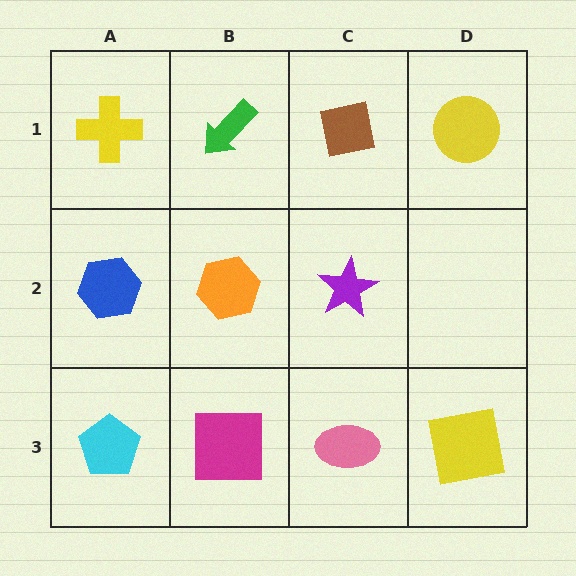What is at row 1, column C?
A brown square.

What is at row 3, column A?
A cyan pentagon.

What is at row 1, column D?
A yellow circle.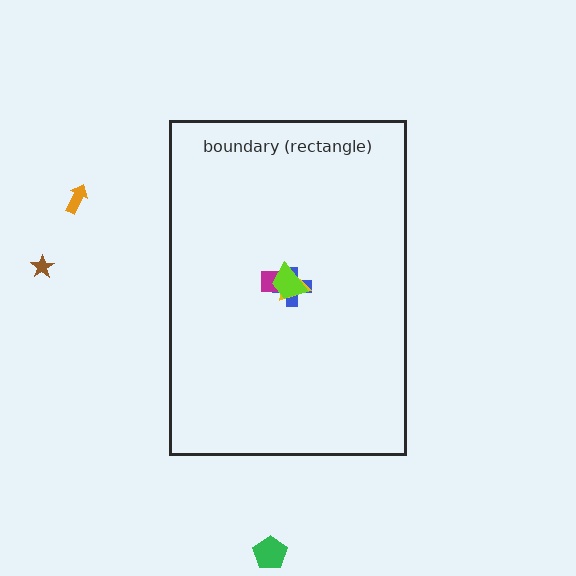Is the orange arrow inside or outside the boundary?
Outside.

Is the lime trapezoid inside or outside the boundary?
Inside.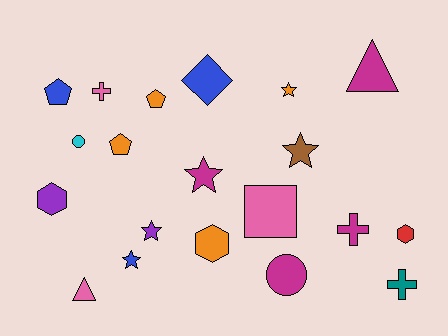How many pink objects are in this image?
There are 3 pink objects.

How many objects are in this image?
There are 20 objects.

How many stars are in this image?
There are 5 stars.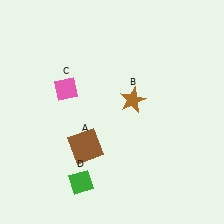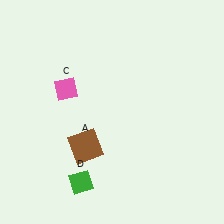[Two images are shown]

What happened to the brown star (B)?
The brown star (B) was removed in Image 2. It was in the top-right area of Image 1.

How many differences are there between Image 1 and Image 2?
There is 1 difference between the two images.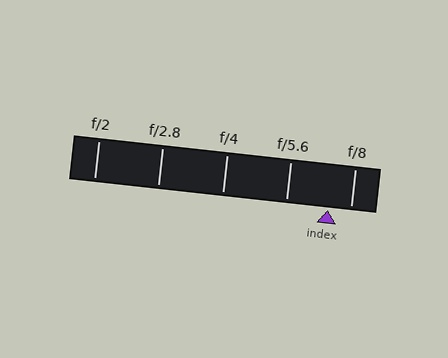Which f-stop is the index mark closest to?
The index mark is closest to f/8.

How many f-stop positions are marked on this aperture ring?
There are 5 f-stop positions marked.